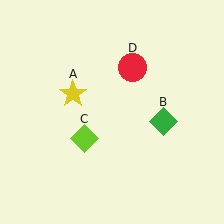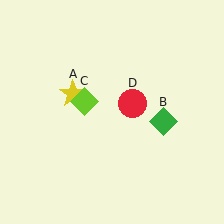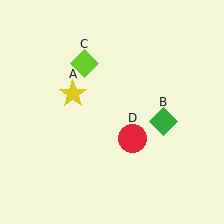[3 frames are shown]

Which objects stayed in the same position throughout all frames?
Yellow star (object A) and green diamond (object B) remained stationary.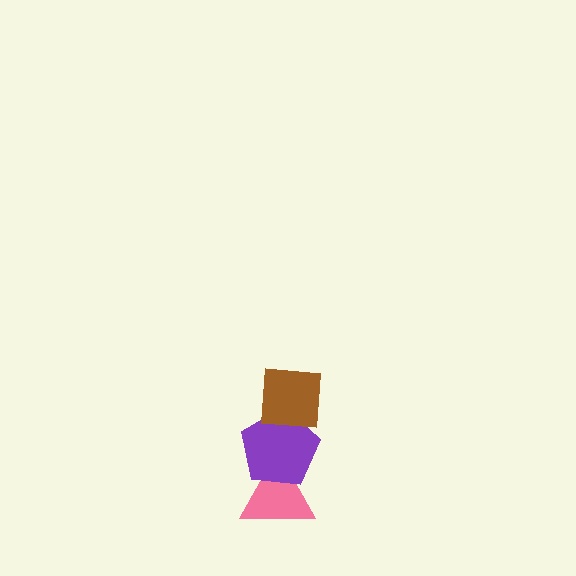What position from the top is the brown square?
The brown square is 1st from the top.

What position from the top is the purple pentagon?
The purple pentagon is 2nd from the top.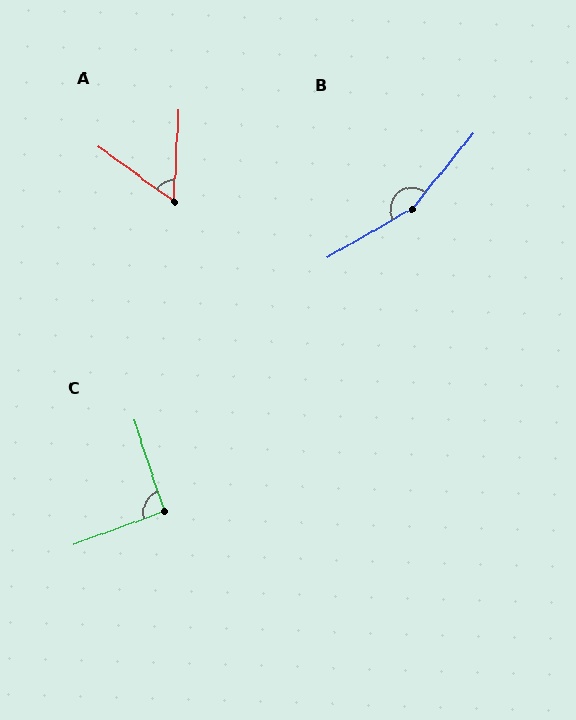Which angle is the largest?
B, at approximately 159 degrees.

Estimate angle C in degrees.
Approximately 92 degrees.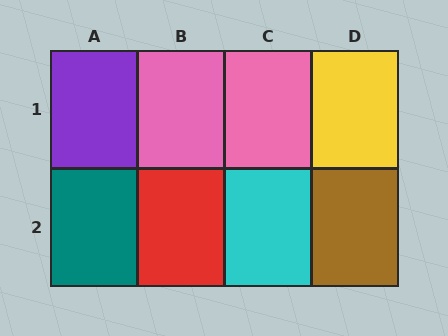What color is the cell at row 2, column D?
Brown.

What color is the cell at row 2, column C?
Cyan.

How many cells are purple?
1 cell is purple.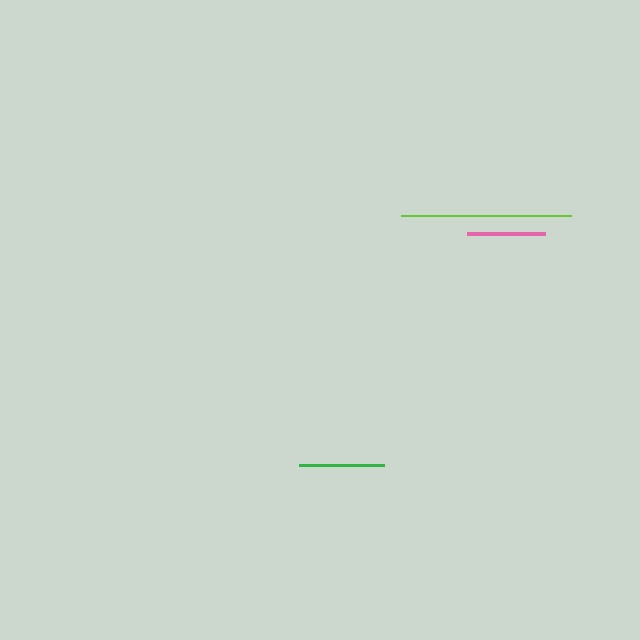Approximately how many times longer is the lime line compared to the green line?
The lime line is approximately 2.0 times the length of the green line.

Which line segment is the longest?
The lime line is the longest at approximately 170 pixels.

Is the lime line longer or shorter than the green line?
The lime line is longer than the green line.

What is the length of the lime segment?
The lime segment is approximately 170 pixels long.